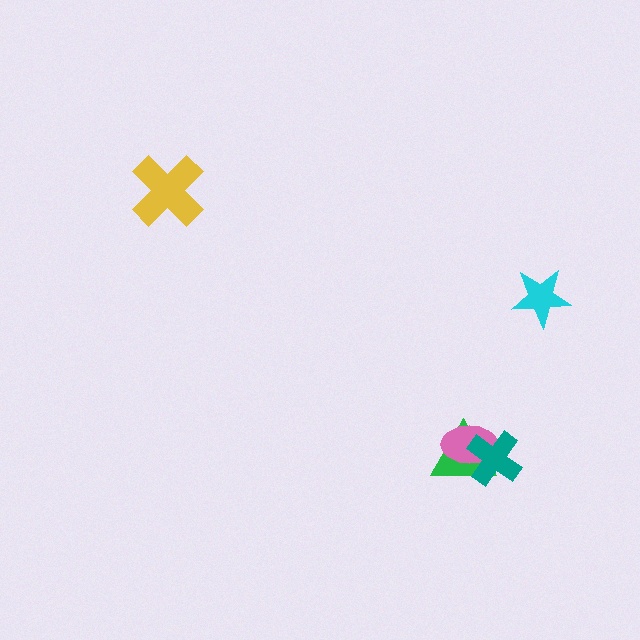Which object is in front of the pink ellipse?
The teal cross is in front of the pink ellipse.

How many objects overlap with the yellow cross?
0 objects overlap with the yellow cross.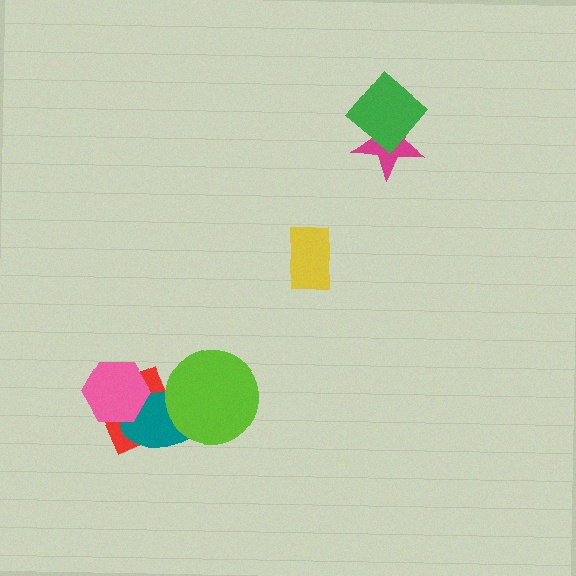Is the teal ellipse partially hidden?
Yes, it is partially covered by another shape.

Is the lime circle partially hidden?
No, no other shape covers it.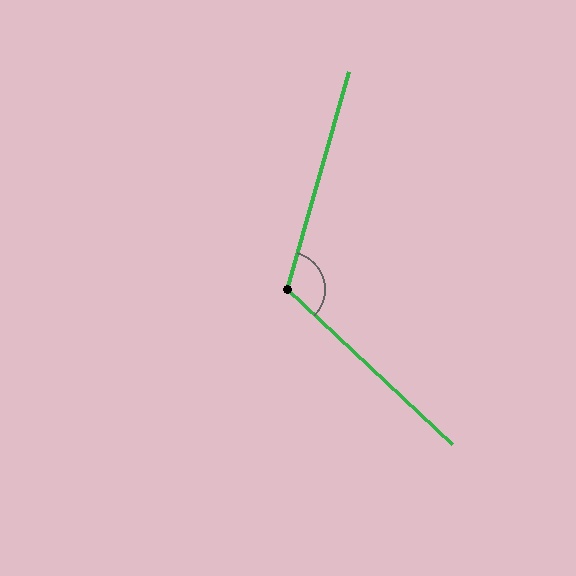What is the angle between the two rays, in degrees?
Approximately 117 degrees.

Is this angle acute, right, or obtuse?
It is obtuse.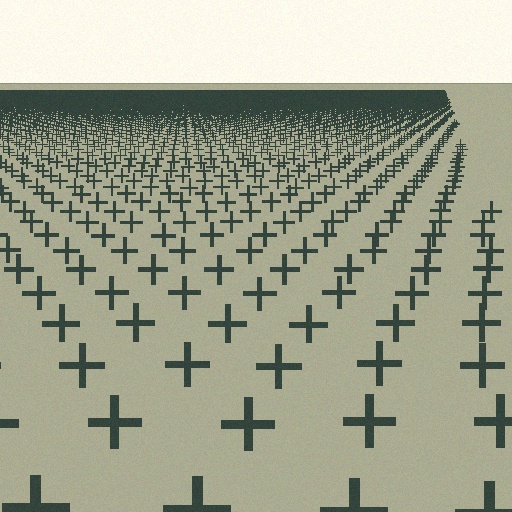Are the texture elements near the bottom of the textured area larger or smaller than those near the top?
Larger. Near the bottom, elements are closer to the viewer and appear at a bigger on-screen size.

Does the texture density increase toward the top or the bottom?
Density increases toward the top.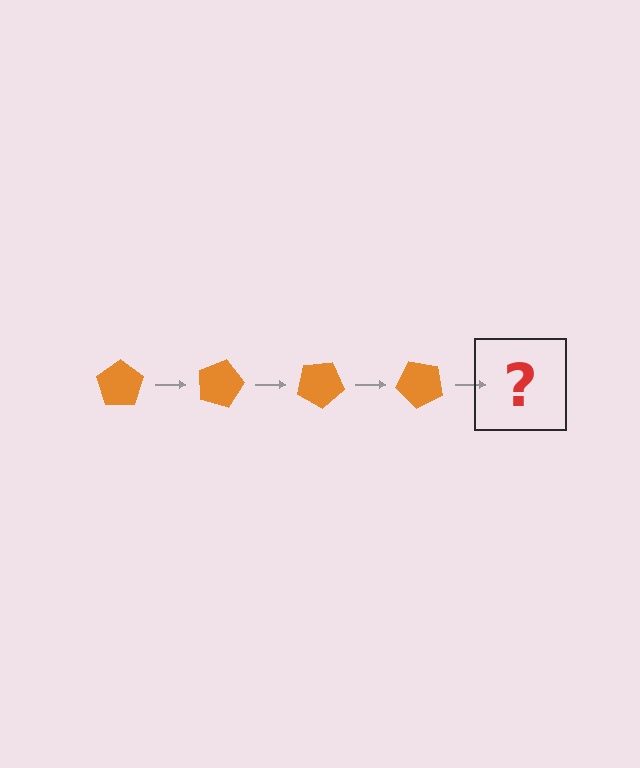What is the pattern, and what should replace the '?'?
The pattern is that the pentagon rotates 15 degrees each step. The '?' should be an orange pentagon rotated 60 degrees.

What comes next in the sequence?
The next element should be an orange pentagon rotated 60 degrees.